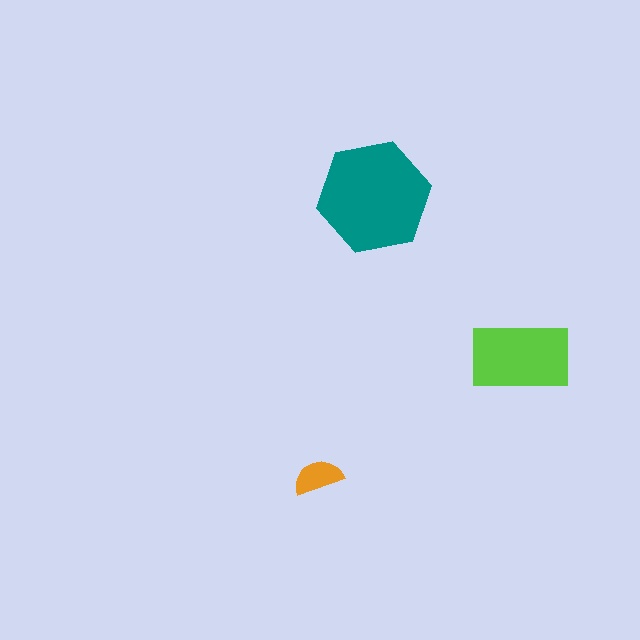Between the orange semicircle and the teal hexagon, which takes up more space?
The teal hexagon.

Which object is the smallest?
The orange semicircle.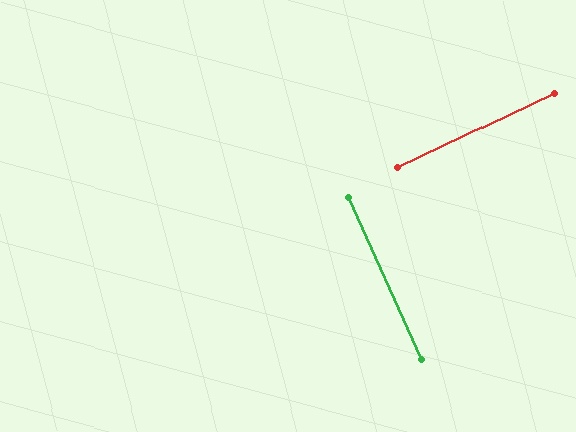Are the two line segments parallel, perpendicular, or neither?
Perpendicular — they meet at approximately 89°.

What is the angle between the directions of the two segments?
Approximately 89 degrees.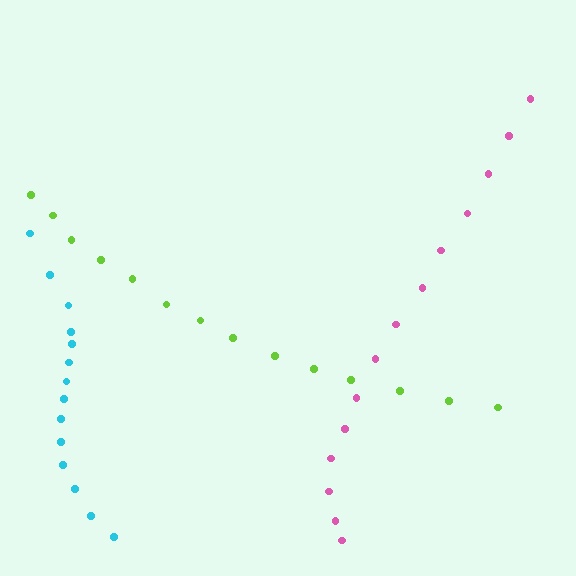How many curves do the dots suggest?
There are 3 distinct paths.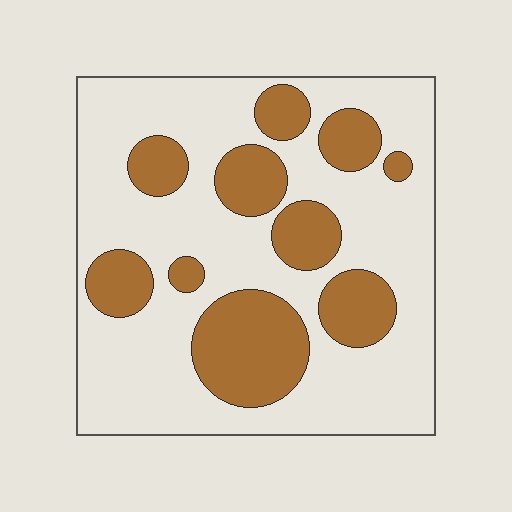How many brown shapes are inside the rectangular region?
10.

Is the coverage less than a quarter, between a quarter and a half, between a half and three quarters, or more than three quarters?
Between a quarter and a half.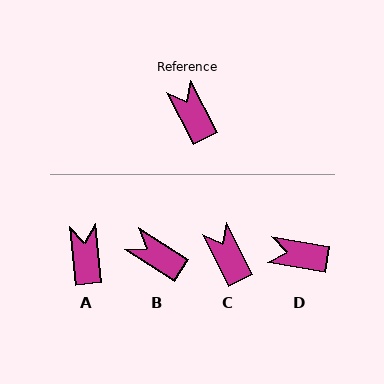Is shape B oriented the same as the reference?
No, it is off by about 31 degrees.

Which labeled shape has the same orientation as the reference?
C.